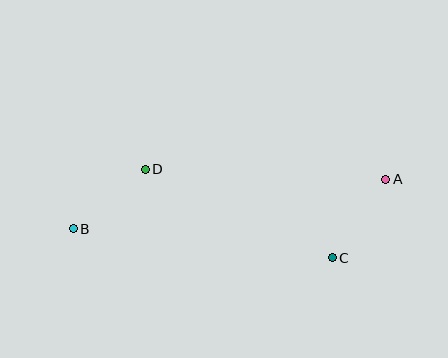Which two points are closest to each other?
Points B and D are closest to each other.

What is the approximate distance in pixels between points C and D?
The distance between C and D is approximately 207 pixels.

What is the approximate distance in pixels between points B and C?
The distance between B and C is approximately 260 pixels.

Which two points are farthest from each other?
Points A and B are farthest from each other.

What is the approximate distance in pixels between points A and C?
The distance between A and C is approximately 95 pixels.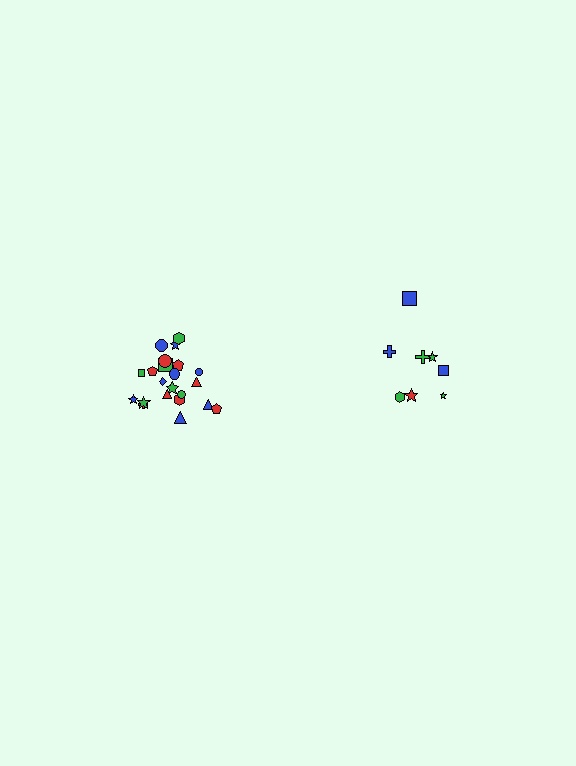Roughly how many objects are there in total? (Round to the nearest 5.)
Roughly 30 objects in total.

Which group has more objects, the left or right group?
The left group.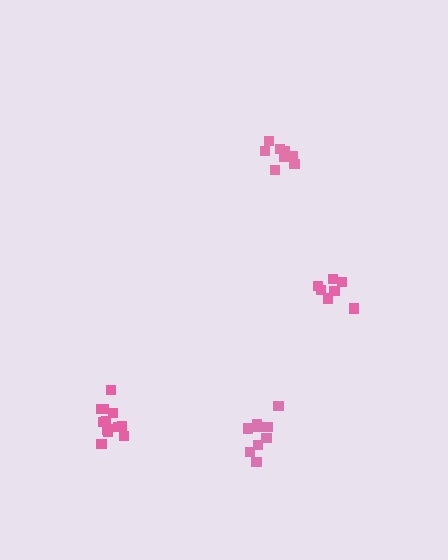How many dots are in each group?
Group 1: 10 dots, Group 2: 8 dots, Group 3: 7 dots, Group 4: 12 dots (37 total).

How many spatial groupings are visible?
There are 4 spatial groupings.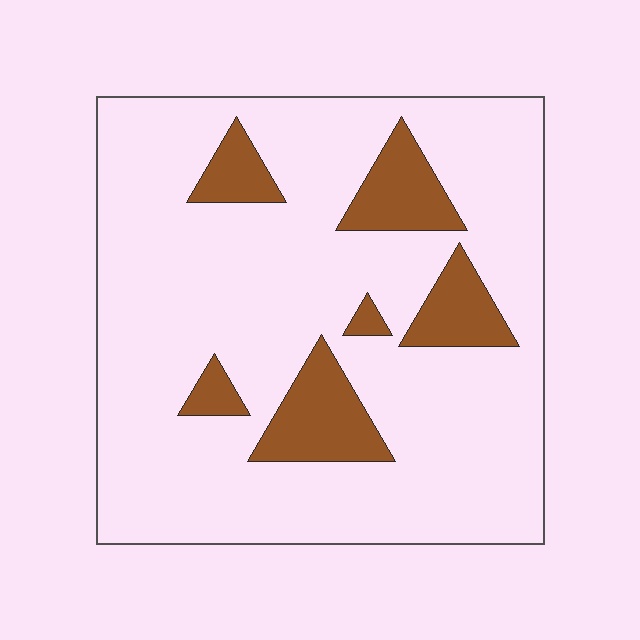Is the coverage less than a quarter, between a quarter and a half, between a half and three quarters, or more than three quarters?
Less than a quarter.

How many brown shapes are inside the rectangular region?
6.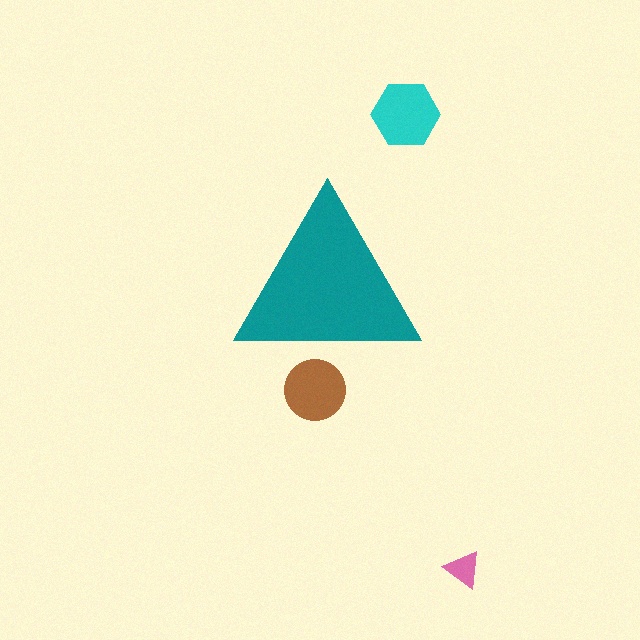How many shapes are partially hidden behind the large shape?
1 shape is partially hidden.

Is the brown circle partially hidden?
Yes, the brown circle is partially hidden behind the teal triangle.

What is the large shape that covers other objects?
A teal triangle.